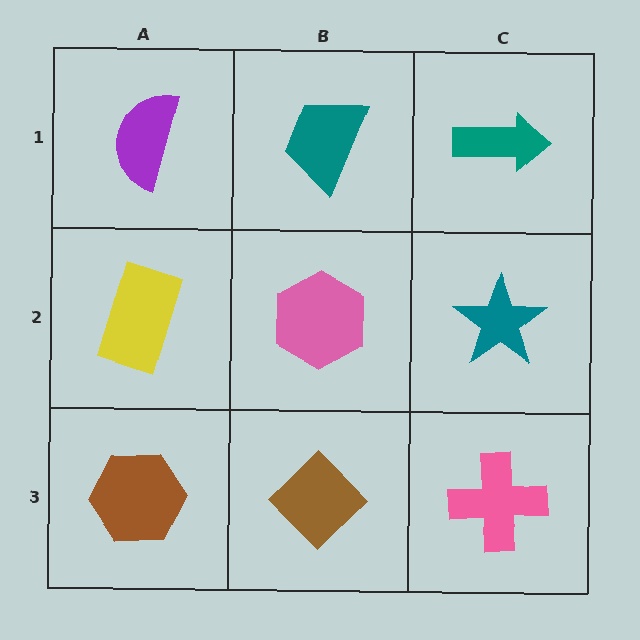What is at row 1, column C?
A teal arrow.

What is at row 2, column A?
A yellow rectangle.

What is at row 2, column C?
A teal star.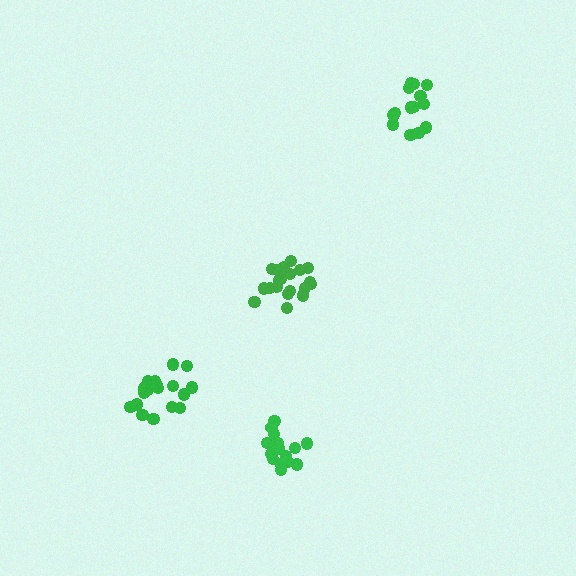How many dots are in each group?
Group 1: 19 dots, Group 2: 19 dots, Group 3: 15 dots, Group 4: 21 dots (74 total).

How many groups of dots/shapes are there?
There are 4 groups.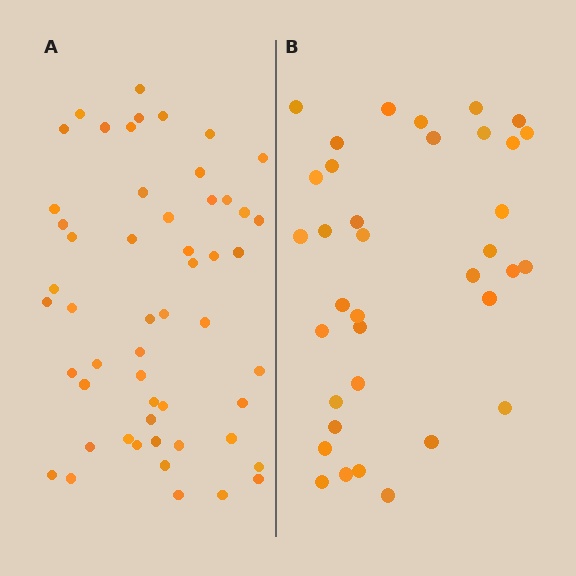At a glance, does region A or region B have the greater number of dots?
Region A (the left region) has more dots.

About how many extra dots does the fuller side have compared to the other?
Region A has approximately 15 more dots than region B.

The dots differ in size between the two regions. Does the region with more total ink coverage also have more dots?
No. Region B has more total ink coverage because its dots are larger, but region A actually contains more individual dots. Total area can be misleading — the number of items is what matters here.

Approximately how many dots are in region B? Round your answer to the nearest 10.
About 40 dots. (The exact count is 36, which rounds to 40.)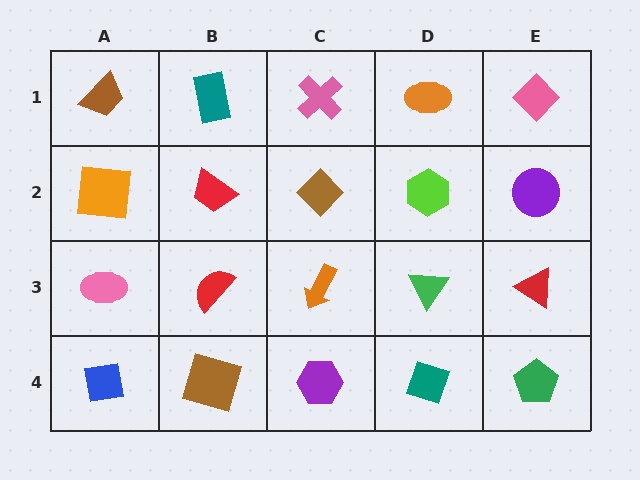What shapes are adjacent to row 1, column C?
A brown diamond (row 2, column C), a teal rectangle (row 1, column B), an orange ellipse (row 1, column D).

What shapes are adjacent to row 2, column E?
A pink diamond (row 1, column E), a red triangle (row 3, column E), a lime hexagon (row 2, column D).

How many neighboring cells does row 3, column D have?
4.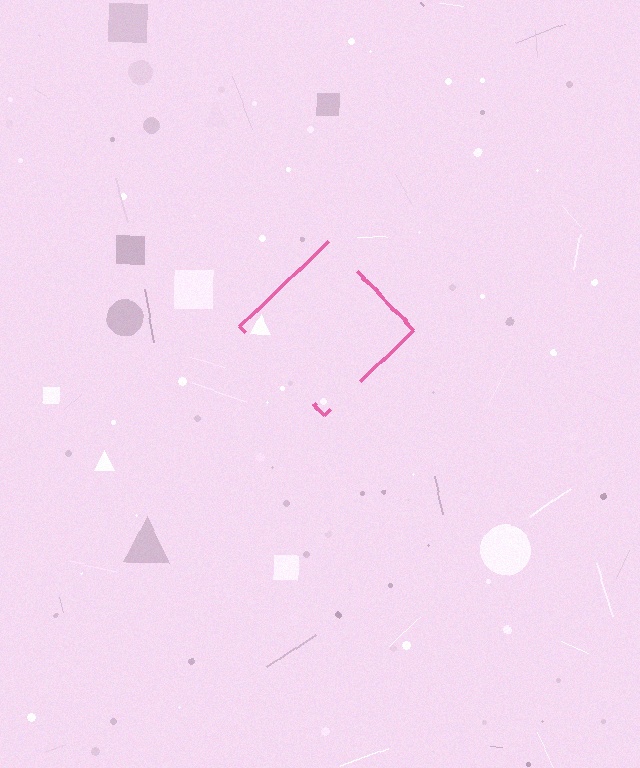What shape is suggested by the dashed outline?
The dashed outline suggests a diamond.